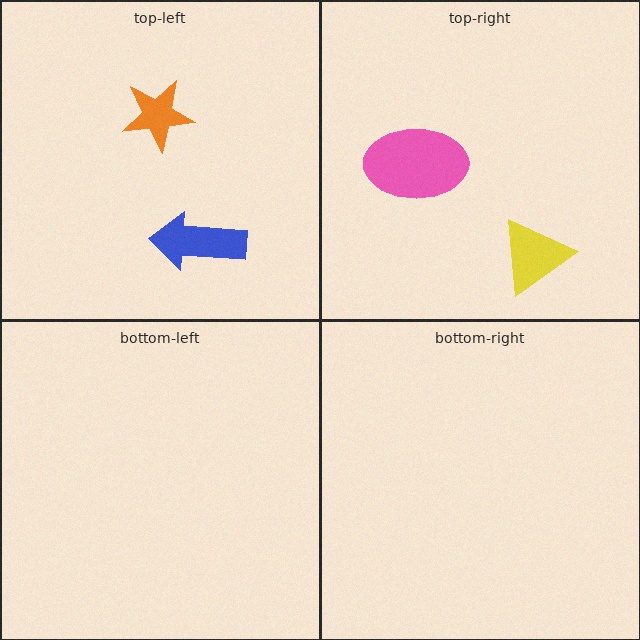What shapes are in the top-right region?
The yellow triangle, the pink ellipse.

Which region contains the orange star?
The top-left region.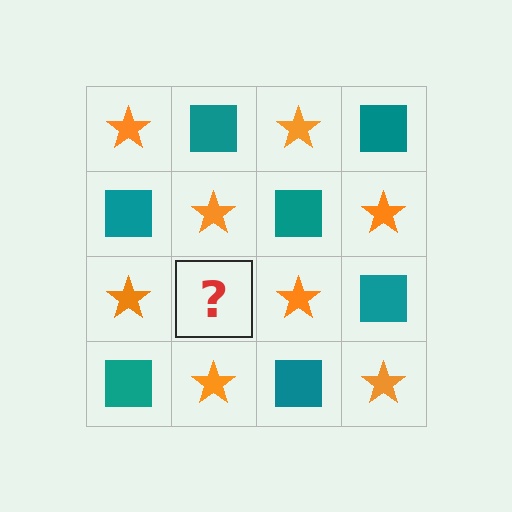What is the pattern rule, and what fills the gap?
The rule is that it alternates orange star and teal square in a checkerboard pattern. The gap should be filled with a teal square.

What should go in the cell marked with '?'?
The missing cell should contain a teal square.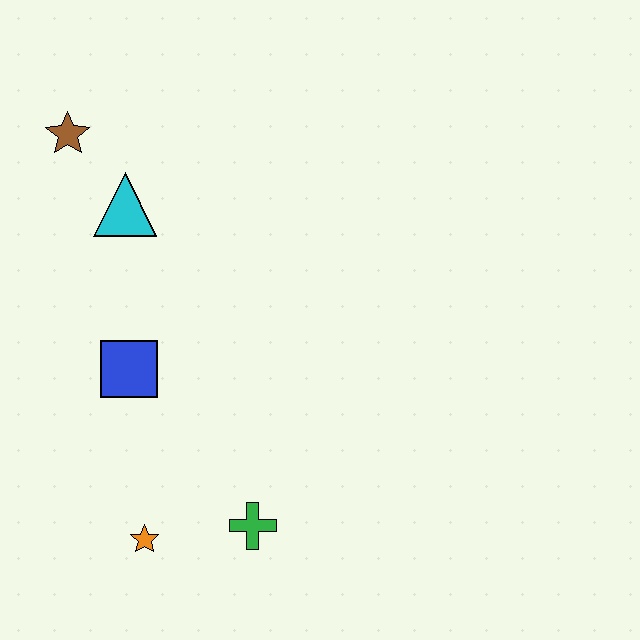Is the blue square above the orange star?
Yes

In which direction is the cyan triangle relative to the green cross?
The cyan triangle is above the green cross.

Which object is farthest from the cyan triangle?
The green cross is farthest from the cyan triangle.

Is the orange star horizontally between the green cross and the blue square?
Yes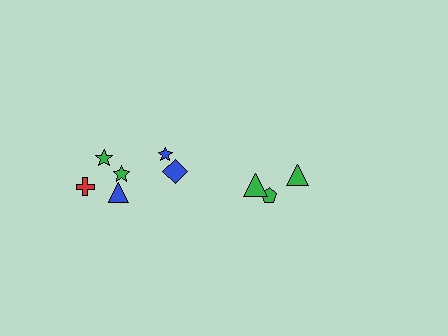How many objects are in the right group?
There are 3 objects.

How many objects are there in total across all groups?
There are 9 objects.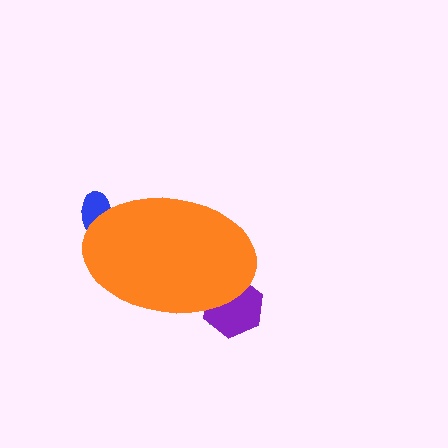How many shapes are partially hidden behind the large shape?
3 shapes are partially hidden.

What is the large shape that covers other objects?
An orange ellipse.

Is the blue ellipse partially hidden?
Yes, the blue ellipse is partially hidden behind the orange ellipse.